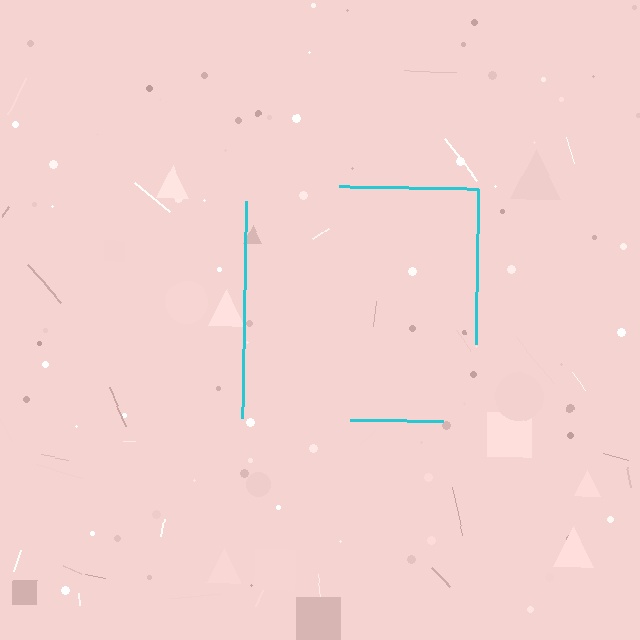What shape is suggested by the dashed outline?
The dashed outline suggests a square.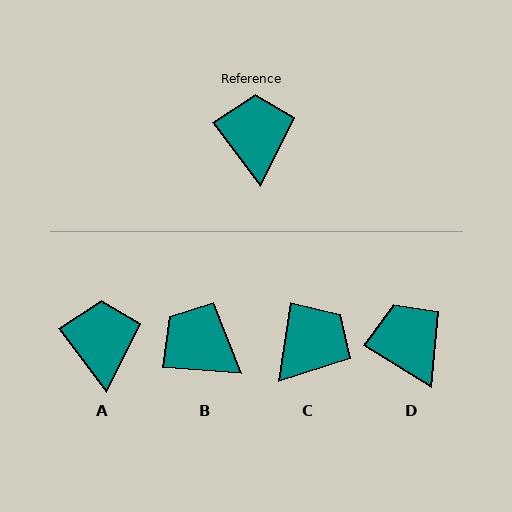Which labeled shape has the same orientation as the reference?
A.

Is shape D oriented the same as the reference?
No, it is off by about 22 degrees.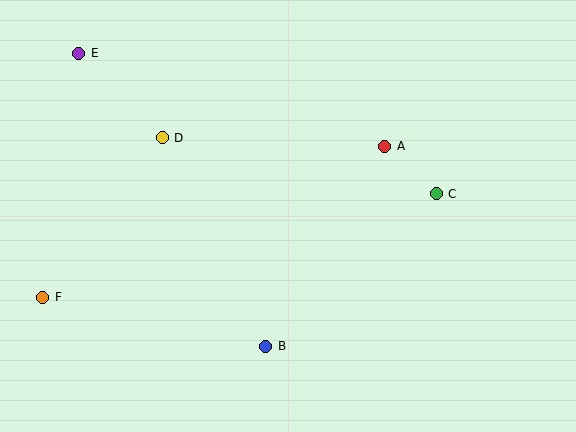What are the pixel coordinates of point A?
Point A is at (385, 146).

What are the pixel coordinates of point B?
Point B is at (266, 346).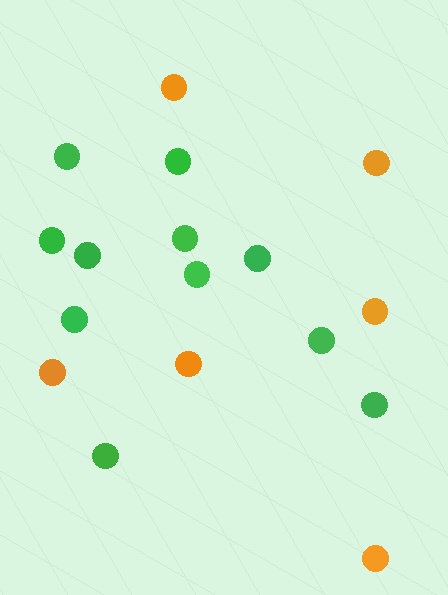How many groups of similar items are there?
There are 2 groups: one group of orange circles (6) and one group of green circles (11).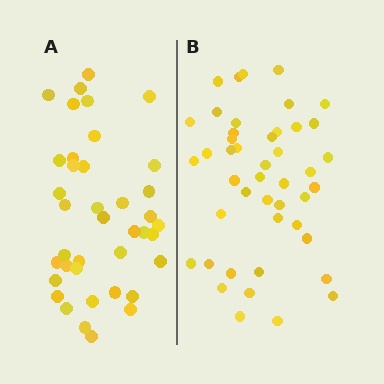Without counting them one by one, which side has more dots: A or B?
Region B (the right region) has more dots.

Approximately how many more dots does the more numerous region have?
Region B has about 6 more dots than region A.